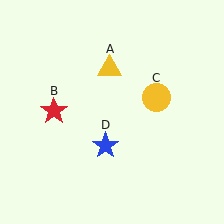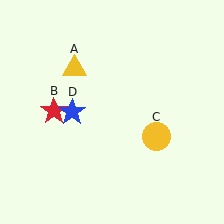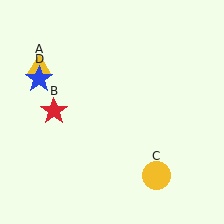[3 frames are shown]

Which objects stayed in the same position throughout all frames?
Red star (object B) remained stationary.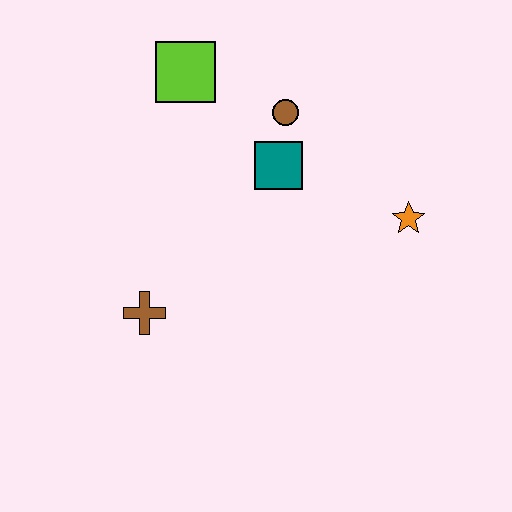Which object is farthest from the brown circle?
The brown cross is farthest from the brown circle.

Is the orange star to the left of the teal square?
No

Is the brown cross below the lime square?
Yes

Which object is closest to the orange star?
The teal square is closest to the orange star.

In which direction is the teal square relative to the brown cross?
The teal square is above the brown cross.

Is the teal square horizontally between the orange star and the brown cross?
Yes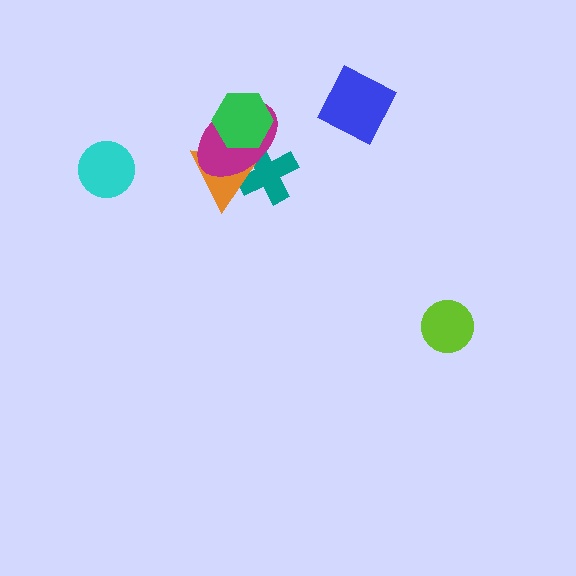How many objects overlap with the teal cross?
2 objects overlap with the teal cross.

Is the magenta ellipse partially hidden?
Yes, it is partially covered by another shape.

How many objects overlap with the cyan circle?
0 objects overlap with the cyan circle.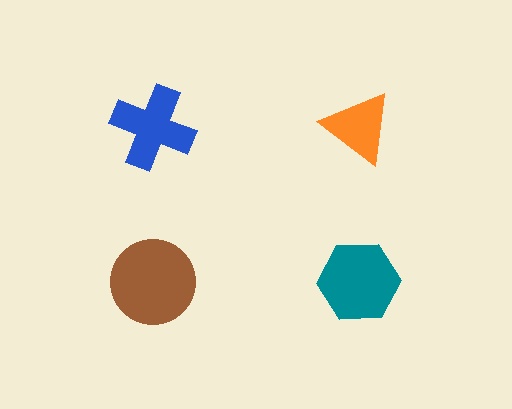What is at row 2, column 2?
A teal hexagon.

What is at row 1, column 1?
A blue cross.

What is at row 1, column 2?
An orange triangle.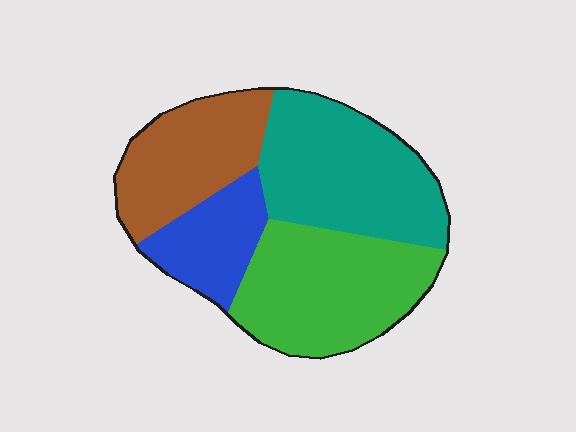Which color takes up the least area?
Blue, at roughly 15%.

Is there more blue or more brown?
Brown.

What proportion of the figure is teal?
Teal covers around 30% of the figure.